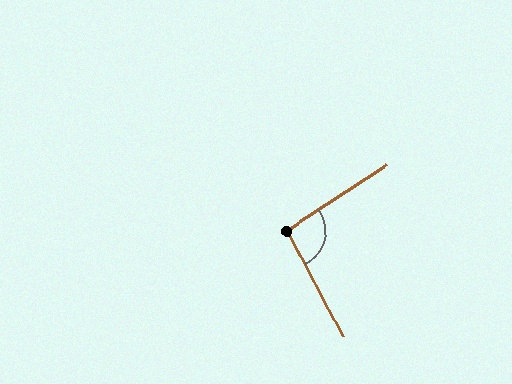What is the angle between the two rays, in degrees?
Approximately 96 degrees.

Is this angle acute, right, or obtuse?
It is obtuse.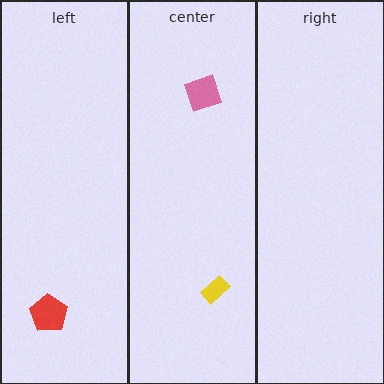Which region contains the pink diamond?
The center region.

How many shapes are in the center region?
2.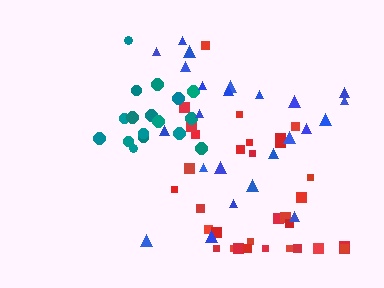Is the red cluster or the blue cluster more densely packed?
Red.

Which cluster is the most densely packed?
Teal.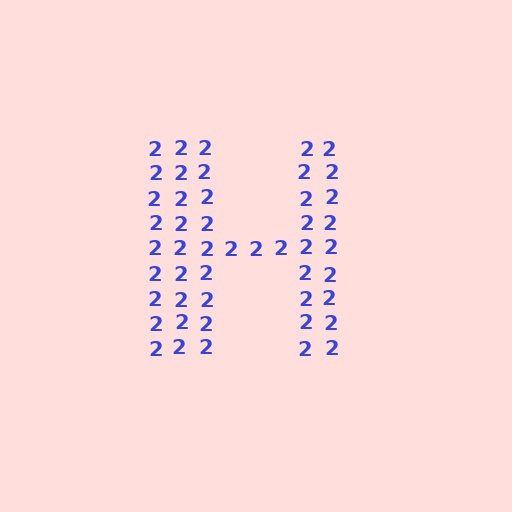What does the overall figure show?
The overall figure shows the letter H.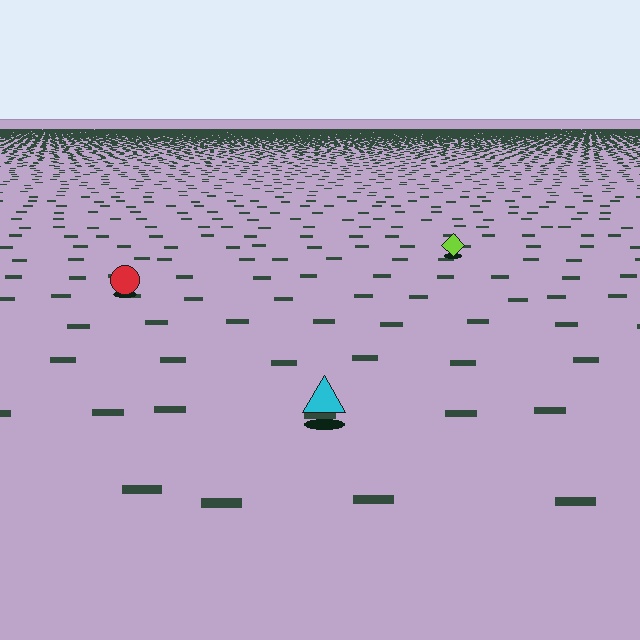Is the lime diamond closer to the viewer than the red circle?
No. The red circle is closer — you can tell from the texture gradient: the ground texture is coarser near it.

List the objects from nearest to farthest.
From nearest to farthest: the cyan triangle, the red circle, the lime diamond.